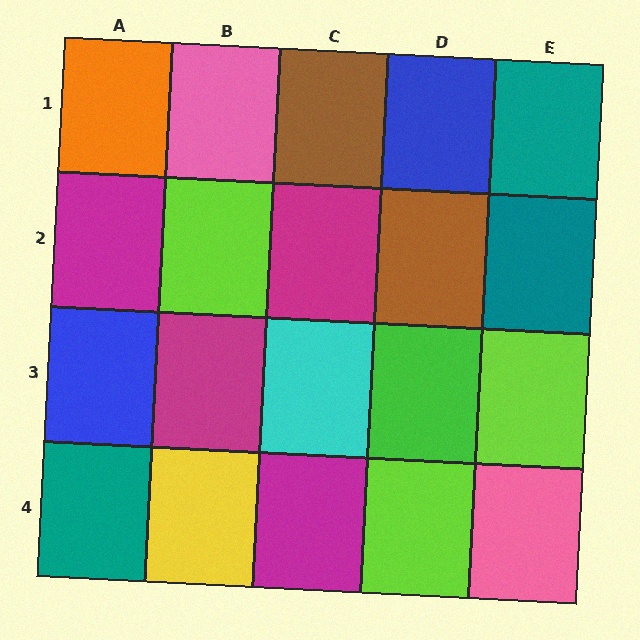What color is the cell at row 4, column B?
Yellow.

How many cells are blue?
2 cells are blue.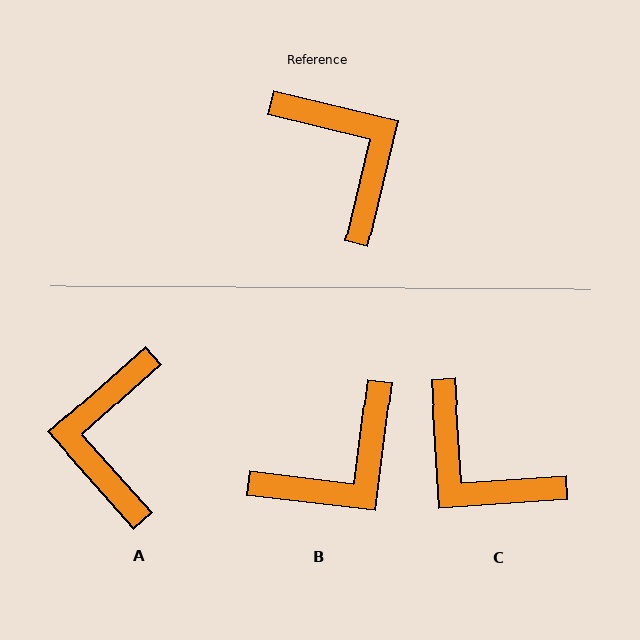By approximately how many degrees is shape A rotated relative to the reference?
Approximately 145 degrees counter-clockwise.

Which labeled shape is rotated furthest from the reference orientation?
C, about 163 degrees away.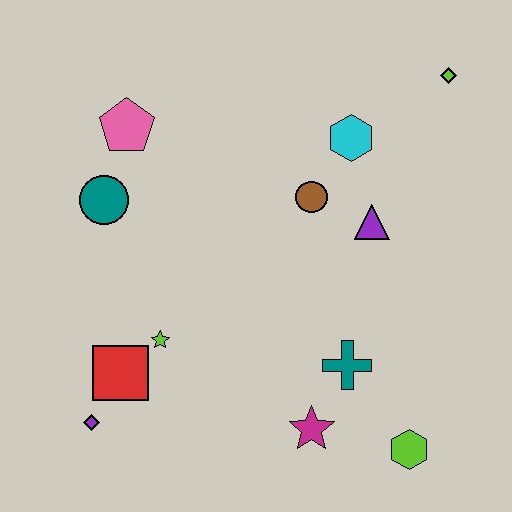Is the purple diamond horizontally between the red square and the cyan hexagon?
No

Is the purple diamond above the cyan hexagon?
No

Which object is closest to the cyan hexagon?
The brown circle is closest to the cyan hexagon.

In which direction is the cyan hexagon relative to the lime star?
The cyan hexagon is above the lime star.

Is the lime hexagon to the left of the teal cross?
No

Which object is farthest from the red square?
The lime diamond is farthest from the red square.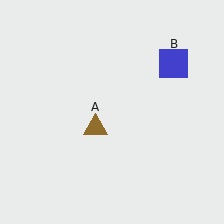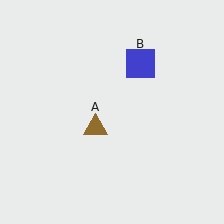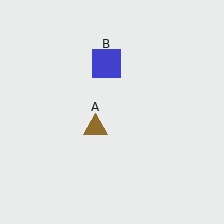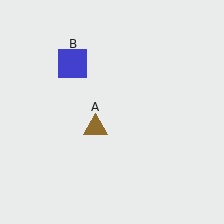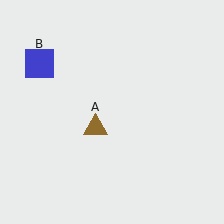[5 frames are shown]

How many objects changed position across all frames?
1 object changed position: blue square (object B).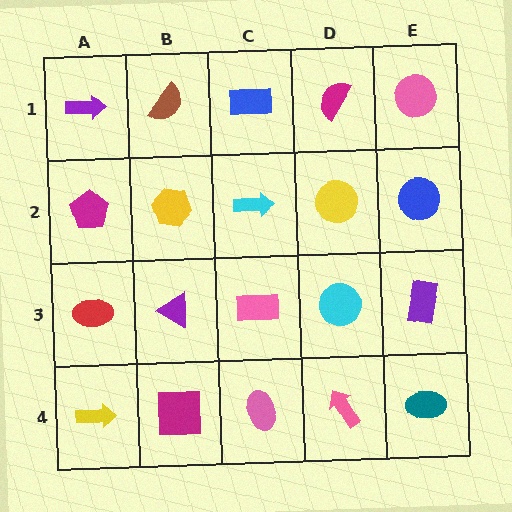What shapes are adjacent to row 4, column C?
A pink rectangle (row 3, column C), a magenta square (row 4, column B), a pink arrow (row 4, column D).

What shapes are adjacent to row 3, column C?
A cyan arrow (row 2, column C), a pink ellipse (row 4, column C), a purple triangle (row 3, column B), a cyan circle (row 3, column D).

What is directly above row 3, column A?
A magenta pentagon.